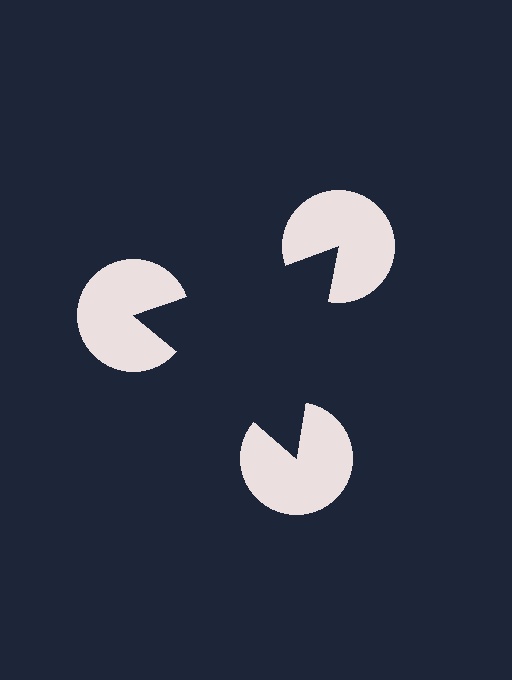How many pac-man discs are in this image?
There are 3 — one at each vertex of the illusory triangle.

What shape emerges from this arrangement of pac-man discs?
An illusory triangle — its edges are inferred from the aligned wedge cuts in the pac-man discs, not physically drawn.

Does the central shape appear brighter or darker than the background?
It typically appears slightly darker than the background, even though no actual brightness change is drawn.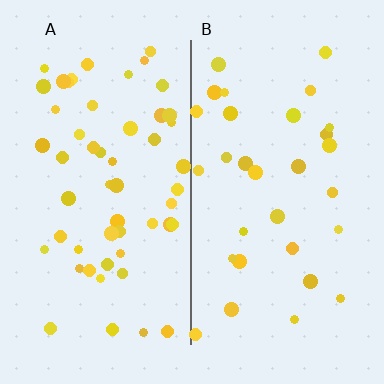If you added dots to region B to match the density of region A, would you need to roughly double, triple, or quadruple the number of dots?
Approximately double.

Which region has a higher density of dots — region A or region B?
A (the left).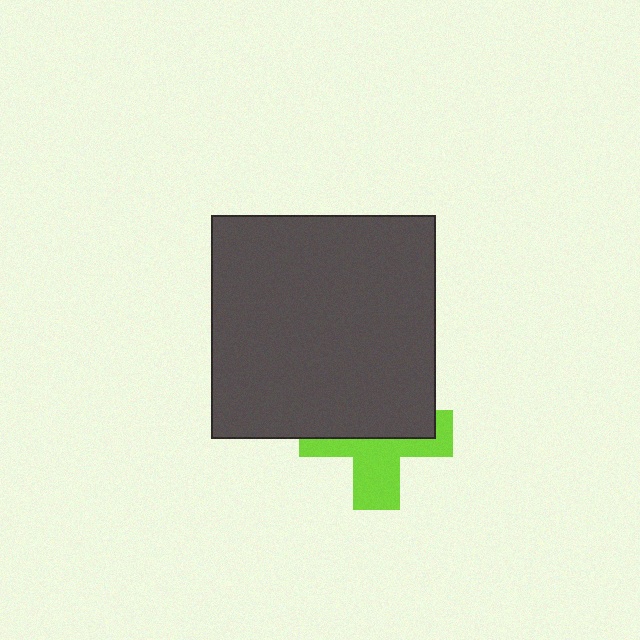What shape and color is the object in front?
The object in front is a dark gray square.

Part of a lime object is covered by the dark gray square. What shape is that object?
It is a cross.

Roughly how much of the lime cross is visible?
About half of it is visible (roughly 47%).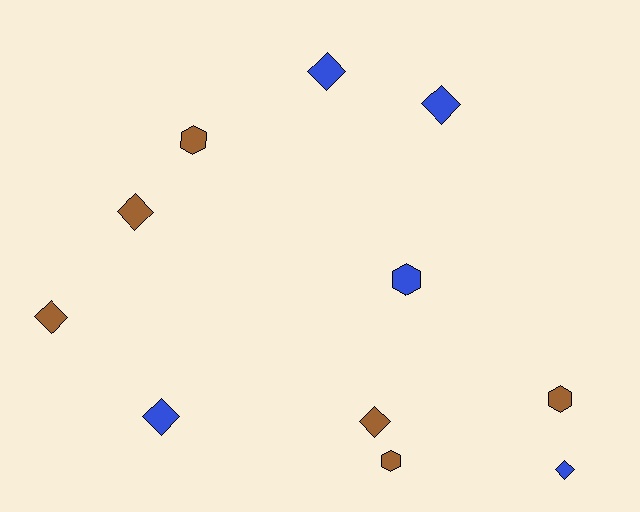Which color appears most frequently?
Brown, with 6 objects.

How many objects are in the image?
There are 11 objects.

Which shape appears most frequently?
Diamond, with 7 objects.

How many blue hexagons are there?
There is 1 blue hexagon.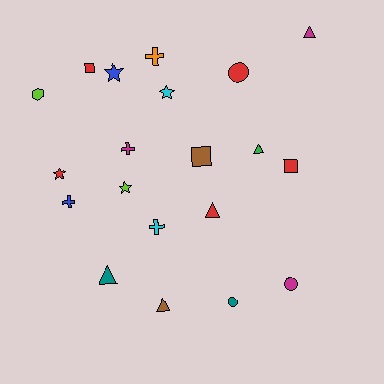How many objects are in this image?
There are 20 objects.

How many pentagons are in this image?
There are no pentagons.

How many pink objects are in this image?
There are no pink objects.